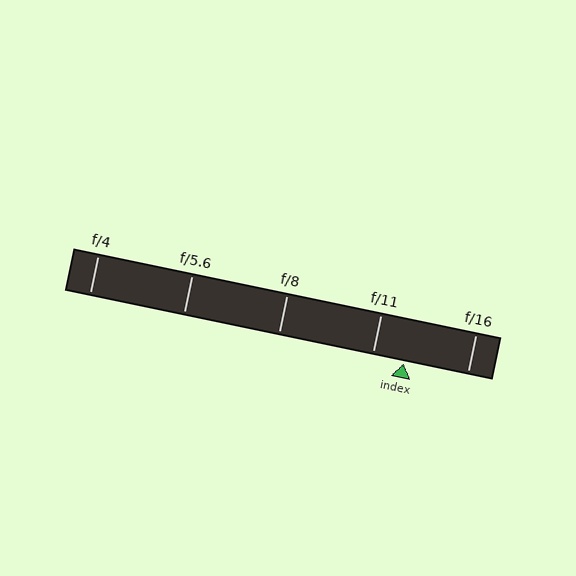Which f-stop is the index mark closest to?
The index mark is closest to f/11.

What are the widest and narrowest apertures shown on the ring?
The widest aperture shown is f/4 and the narrowest is f/16.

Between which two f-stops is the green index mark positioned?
The index mark is between f/11 and f/16.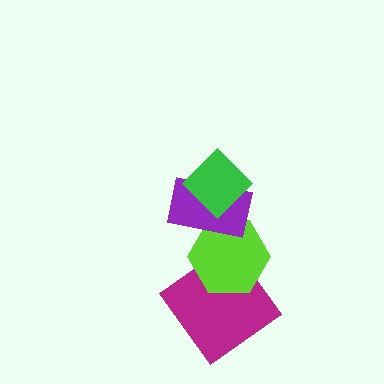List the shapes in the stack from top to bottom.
From top to bottom: the green diamond, the purple rectangle, the lime hexagon, the magenta diamond.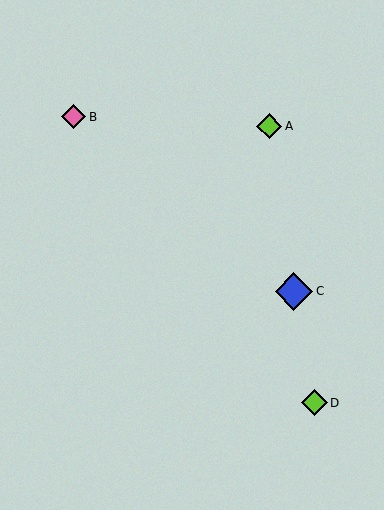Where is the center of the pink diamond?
The center of the pink diamond is at (74, 117).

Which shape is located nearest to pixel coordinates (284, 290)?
The blue diamond (labeled C) at (294, 291) is nearest to that location.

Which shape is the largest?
The blue diamond (labeled C) is the largest.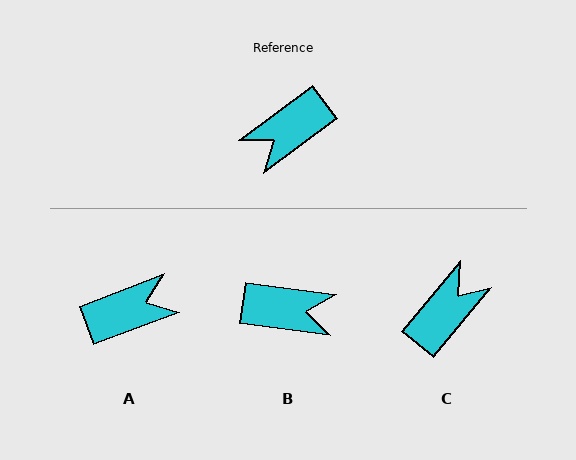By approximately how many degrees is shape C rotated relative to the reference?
Approximately 167 degrees clockwise.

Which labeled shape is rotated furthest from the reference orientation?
C, about 167 degrees away.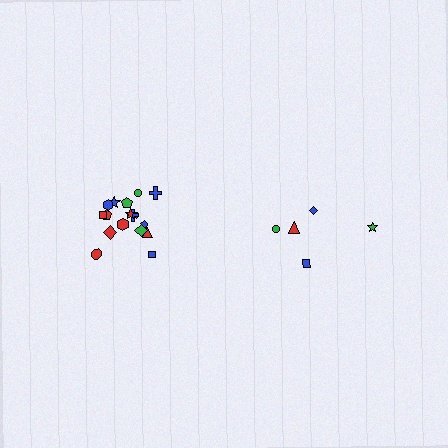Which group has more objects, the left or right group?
The left group.